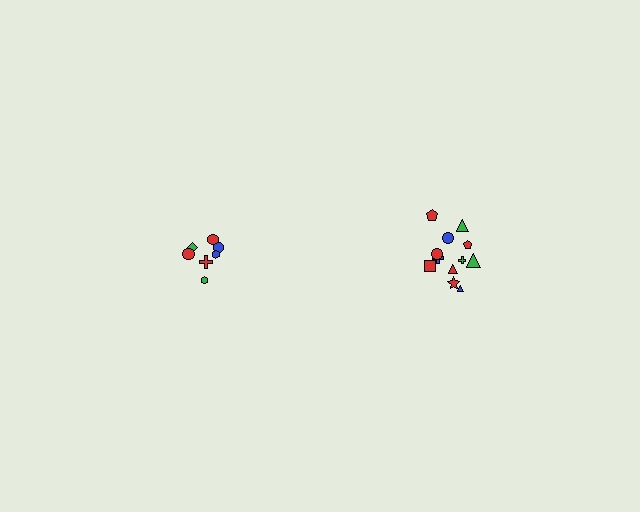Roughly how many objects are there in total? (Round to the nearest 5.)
Roughly 20 objects in total.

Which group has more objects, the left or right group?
The right group.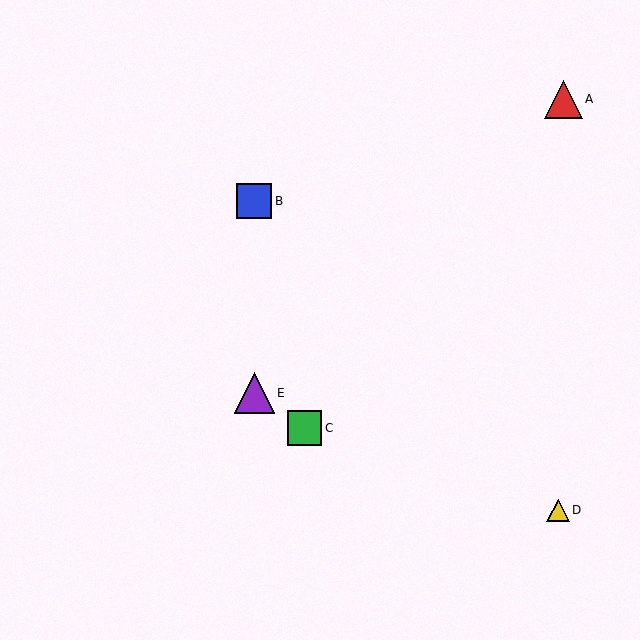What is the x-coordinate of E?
Object E is at x≈254.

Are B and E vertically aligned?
Yes, both are at x≈254.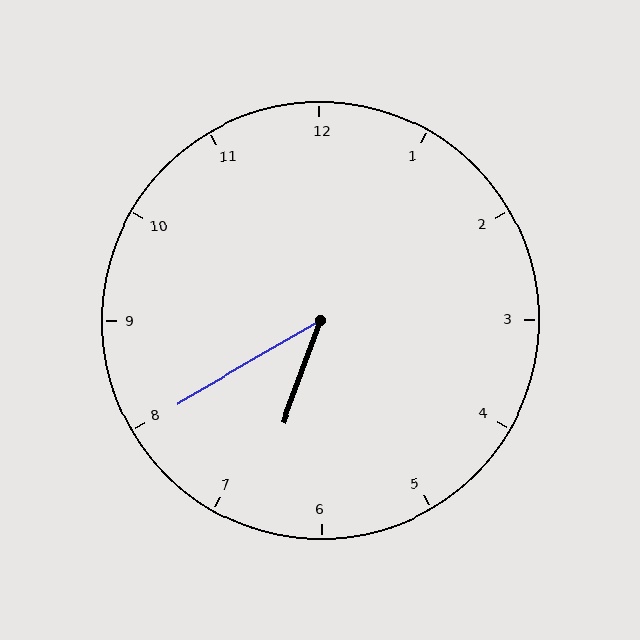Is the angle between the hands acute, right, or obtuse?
It is acute.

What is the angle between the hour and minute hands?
Approximately 40 degrees.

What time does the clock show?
6:40.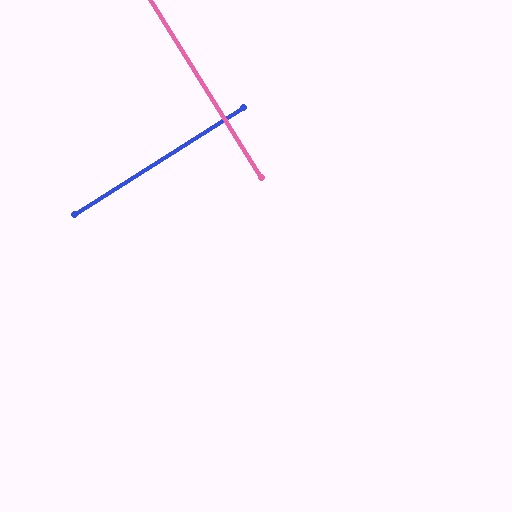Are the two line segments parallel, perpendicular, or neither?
Perpendicular — they meet at approximately 89°.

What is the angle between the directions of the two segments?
Approximately 89 degrees.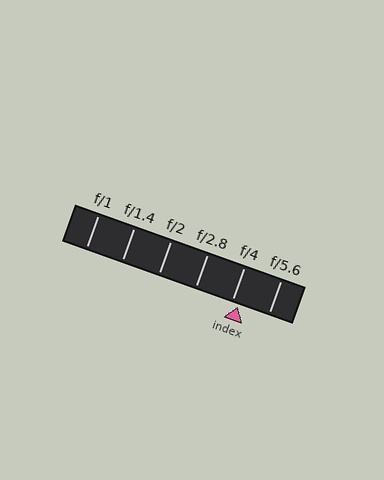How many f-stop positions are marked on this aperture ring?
There are 6 f-stop positions marked.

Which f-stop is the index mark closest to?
The index mark is closest to f/4.